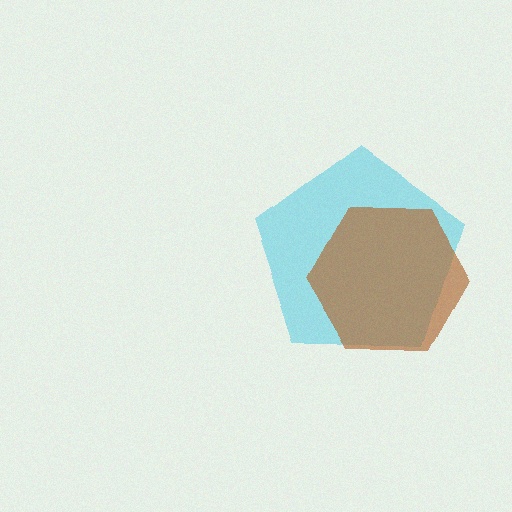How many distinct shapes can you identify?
There are 2 distinct shapes: a cyan pentagon, a brown hexagon.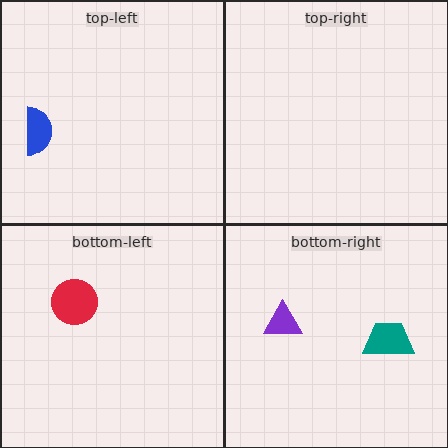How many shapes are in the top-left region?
1.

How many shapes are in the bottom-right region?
2.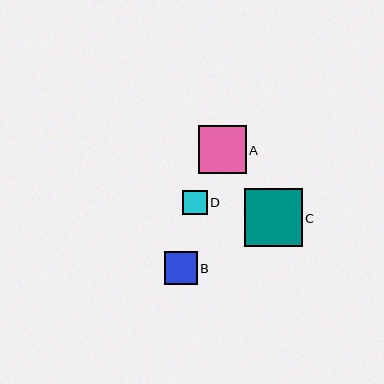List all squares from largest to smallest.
From largest to smallest: C, A, B, D.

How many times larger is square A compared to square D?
Square A is approximately 2.0 times the size of square D.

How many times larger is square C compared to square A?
Square C is approximately 1.2 times the size of square A.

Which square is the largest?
Square C is the largest with a size of approximately 58 pixels.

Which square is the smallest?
Square D is the smallest with a size of approximately 24 pixels.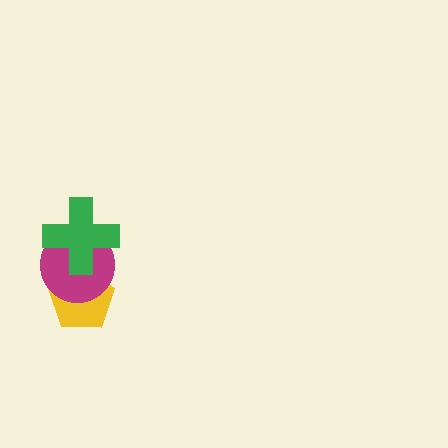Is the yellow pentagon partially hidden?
Yes, it is partially covered by another shape.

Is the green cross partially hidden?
No, no other shape covers it.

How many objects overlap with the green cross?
2 objects overlap with the green cross.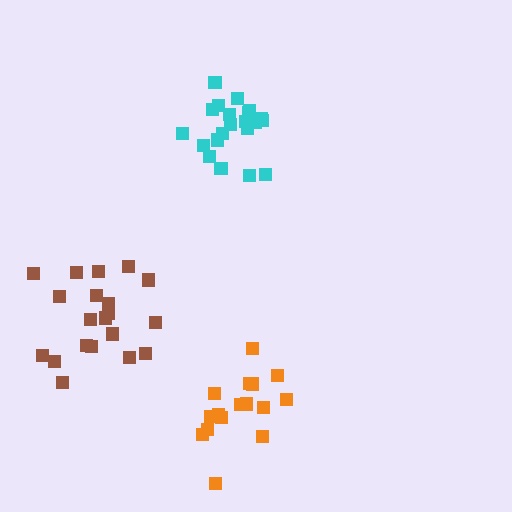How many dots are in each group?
Group 1: 16 dots, Group 2: 21 dots, Group 3: 21 dots (58 total).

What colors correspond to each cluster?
The clusters are colored: orange, cyan, brown.